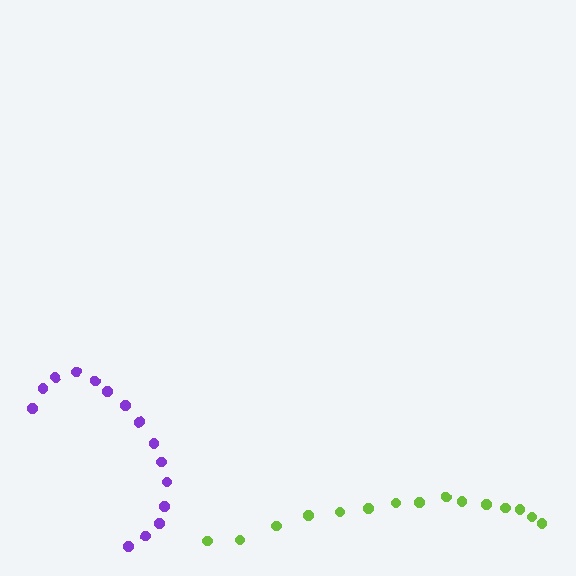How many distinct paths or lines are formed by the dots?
There are 2 distinct paths.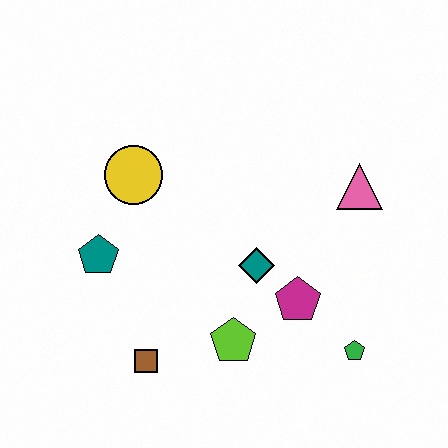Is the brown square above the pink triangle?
No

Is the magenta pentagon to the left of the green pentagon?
Yes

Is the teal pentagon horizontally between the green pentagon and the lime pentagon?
No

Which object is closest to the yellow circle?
The teal pentagon is closest to the yellow circle.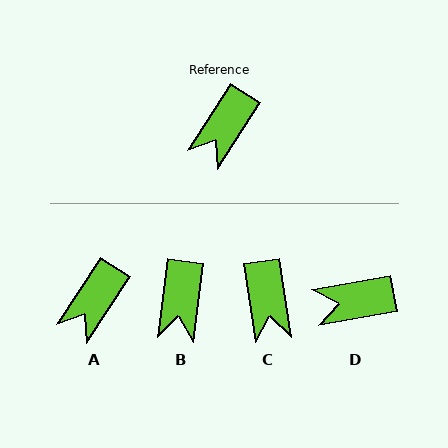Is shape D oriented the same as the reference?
No, it is off by about 47 degrees.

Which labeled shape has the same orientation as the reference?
A.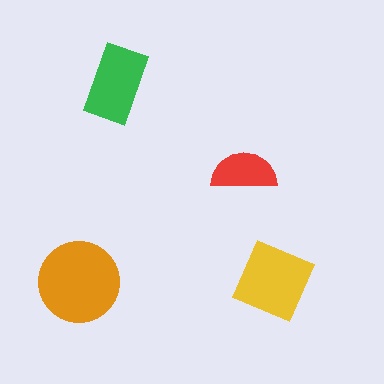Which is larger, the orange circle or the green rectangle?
The orange circle.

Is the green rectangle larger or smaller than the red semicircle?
Larger.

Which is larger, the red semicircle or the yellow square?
The yellow square.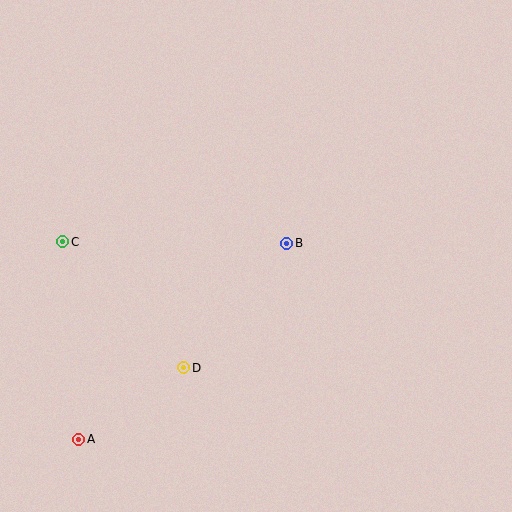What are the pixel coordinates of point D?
Point D is at (184, 368).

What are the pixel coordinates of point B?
Point B is at (287, 243).